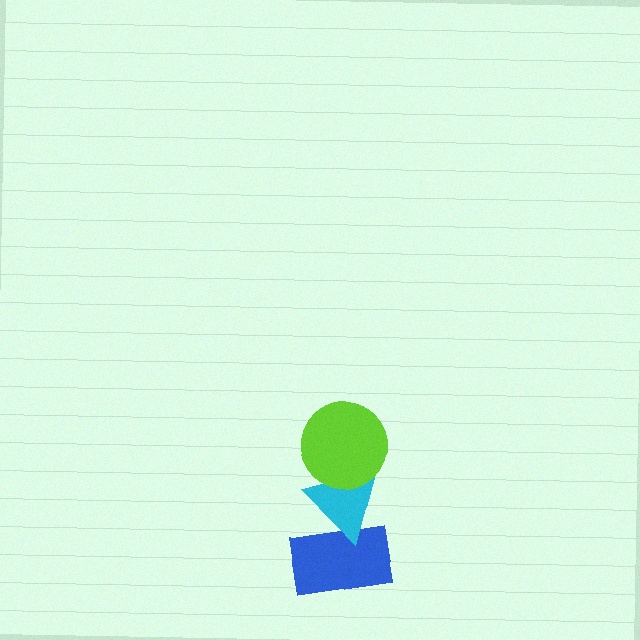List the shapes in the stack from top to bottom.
From top to bottom: the lime circle, the cyan triangle, the blue rectangle.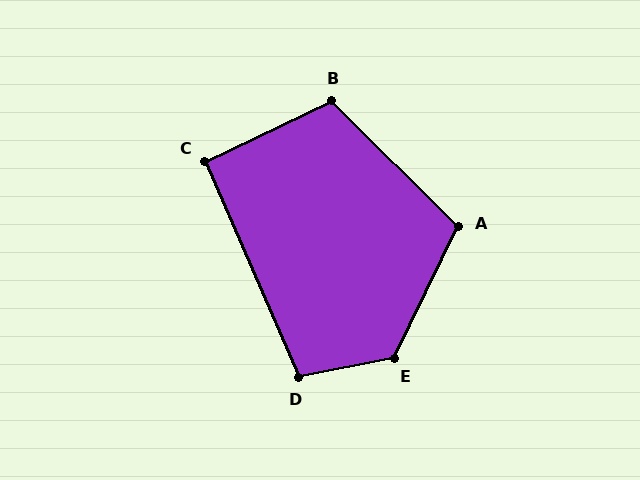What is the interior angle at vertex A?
Approximately 108 degrees (obtuse).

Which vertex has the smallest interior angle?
C, at approximately 92 degrees.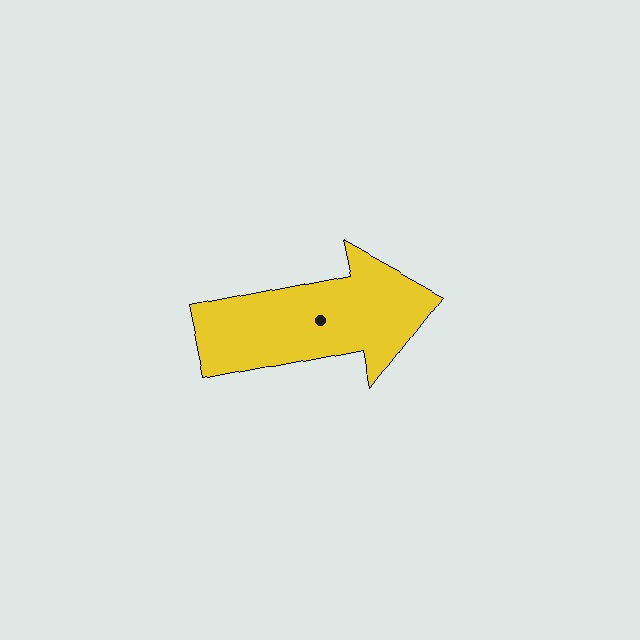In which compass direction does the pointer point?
East.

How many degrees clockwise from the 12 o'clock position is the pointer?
Approximately 78 degrees.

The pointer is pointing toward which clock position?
Roughly 3 o'clock.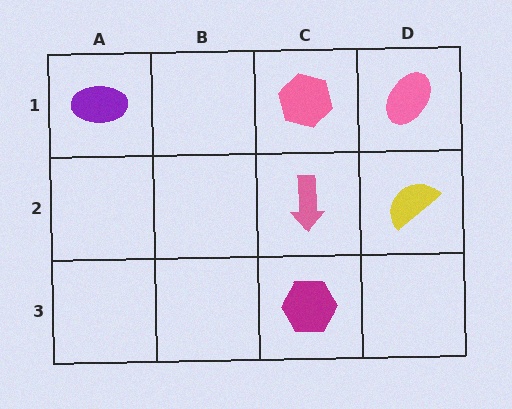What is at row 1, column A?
A purple ellipse.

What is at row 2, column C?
A pink arrow.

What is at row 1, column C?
A pink hexagon.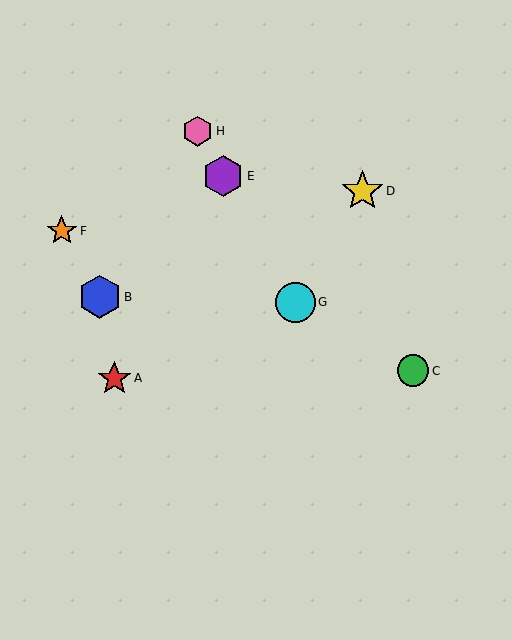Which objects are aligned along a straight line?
Objects E, G, H are aligned along a straight line.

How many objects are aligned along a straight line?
3 objects (E, G, H) are aligned along a straight line.